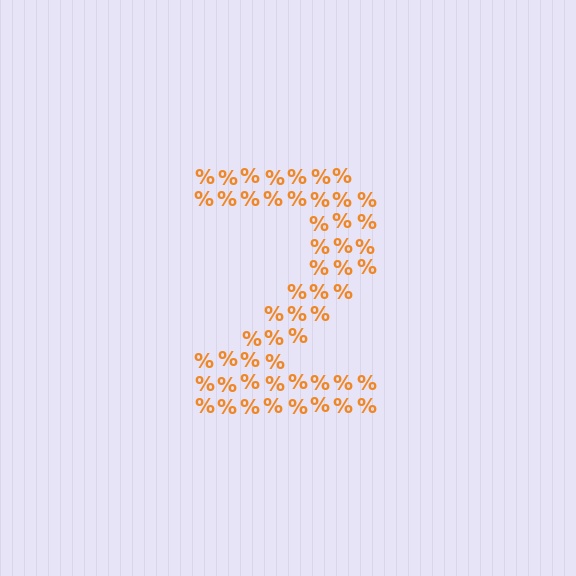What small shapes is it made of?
It is made of small percent signs.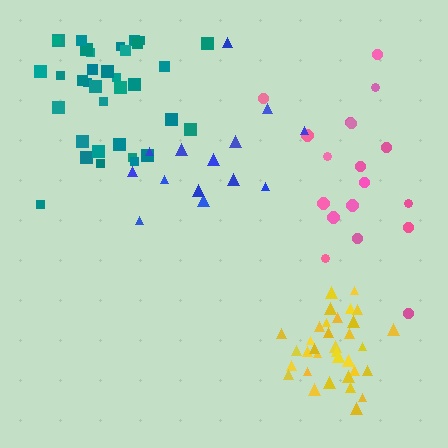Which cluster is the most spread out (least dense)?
Pink.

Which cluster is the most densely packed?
Yellow.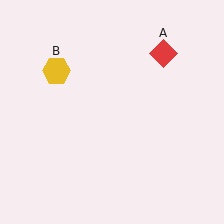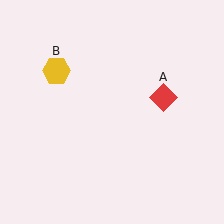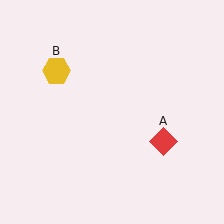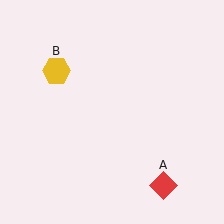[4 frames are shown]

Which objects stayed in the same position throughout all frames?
Yellow hexagon (object B) remained stationary.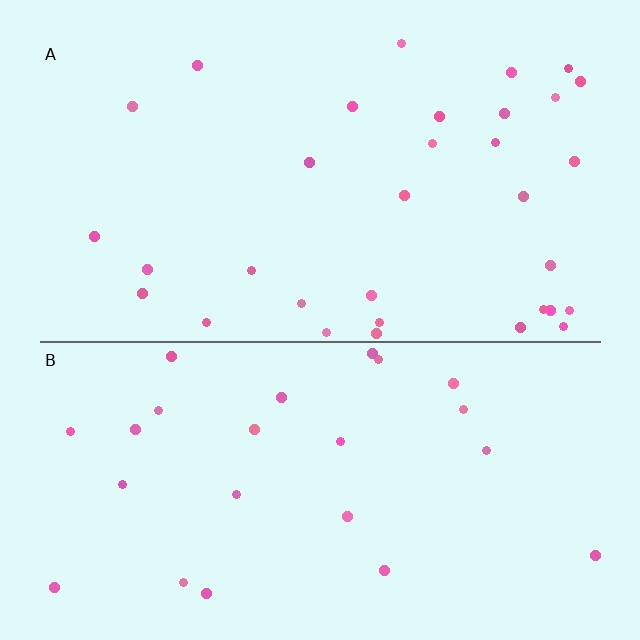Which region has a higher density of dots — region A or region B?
A (the top).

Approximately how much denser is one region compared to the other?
Approximately 1.4× — region A over region B.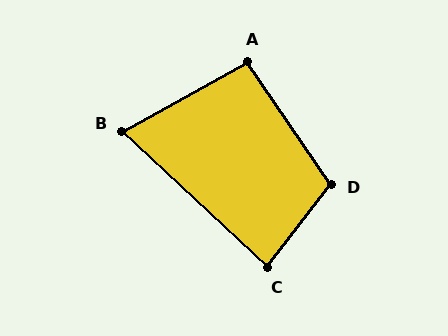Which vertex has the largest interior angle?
D, at approximately 108 degrees.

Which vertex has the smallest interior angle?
B, at approximately 72 degrees.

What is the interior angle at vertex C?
Approximately 85 degrees (acute).